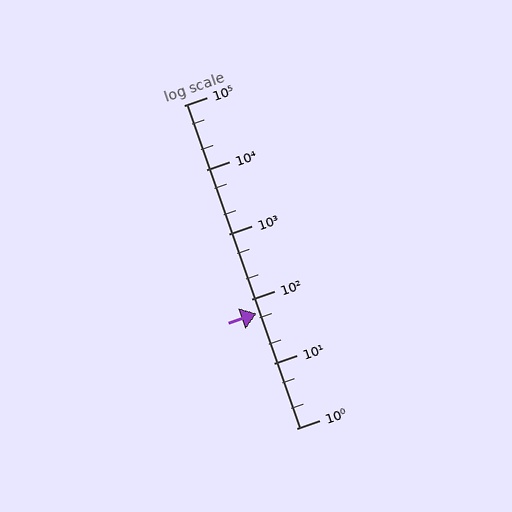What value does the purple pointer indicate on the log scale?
The pointer indicates approximately 60.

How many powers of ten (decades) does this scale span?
The scale spans 5 decades, from 1 to 100000.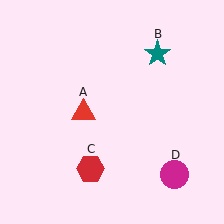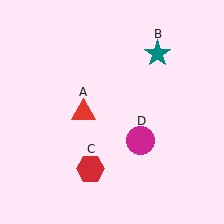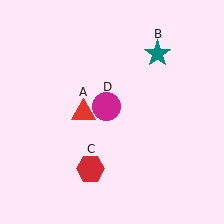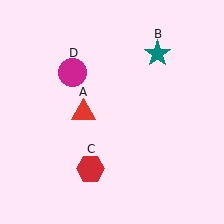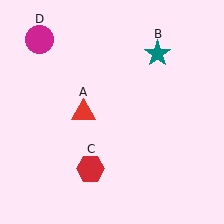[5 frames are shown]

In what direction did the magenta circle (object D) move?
The magenta circle (object D) moved up and to the left.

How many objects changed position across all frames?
1 object changed position: magenta circle (object D).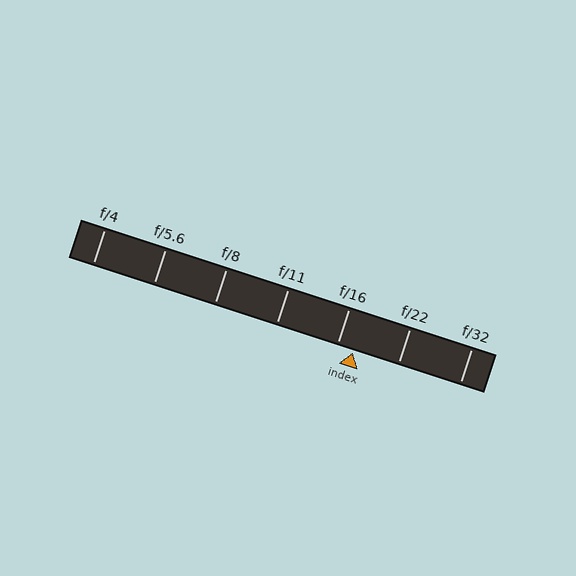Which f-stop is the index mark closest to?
The index mark is closest to f/16.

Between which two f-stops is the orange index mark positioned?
The index mark is between f/16 and f/22.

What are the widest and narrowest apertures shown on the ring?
The widest aperture shown is f/4 and the narrowest is f/32.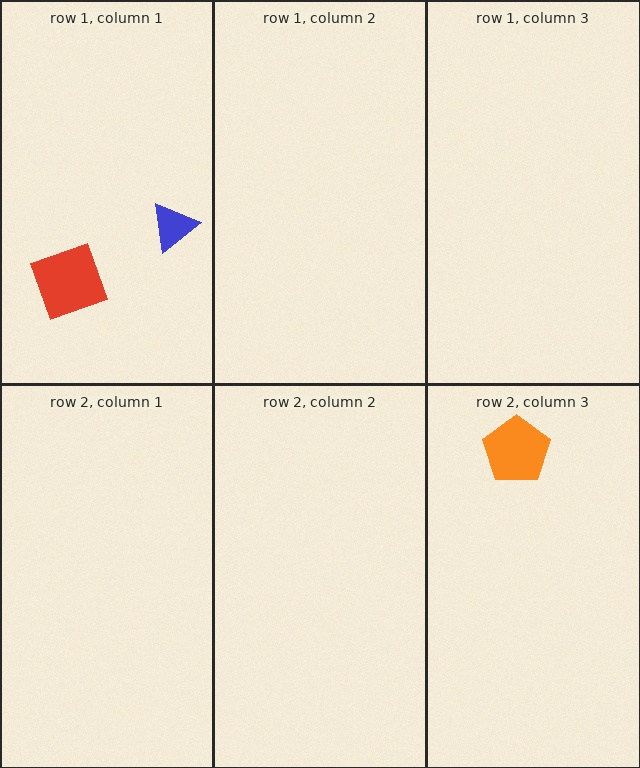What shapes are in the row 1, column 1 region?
The blue triangle, the red square.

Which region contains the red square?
The row 1, column 1 region.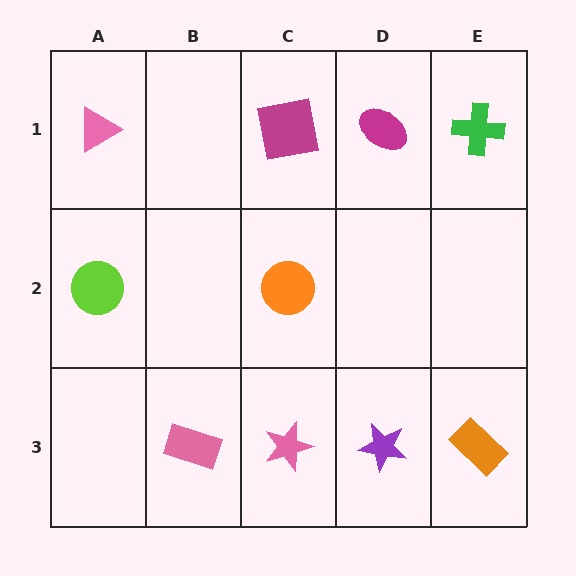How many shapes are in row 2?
2 shapes.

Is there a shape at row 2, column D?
No, that cell is empty.